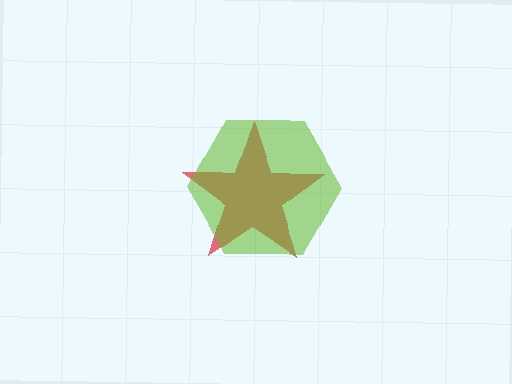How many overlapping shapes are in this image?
There are 2 overlapping shapes in the image.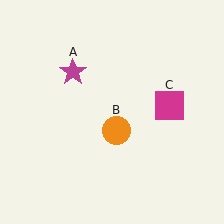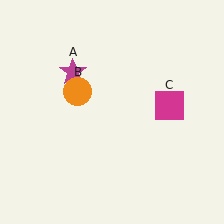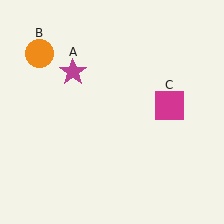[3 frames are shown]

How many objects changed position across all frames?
1 object changed position: orange circle (object B).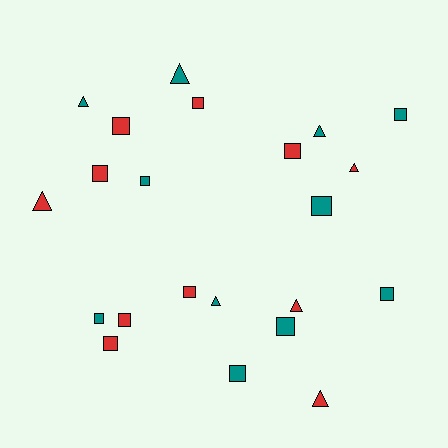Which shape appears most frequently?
Square, with 14 objects.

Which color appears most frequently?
Red, with 11 objects.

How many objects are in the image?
There are 22 objects.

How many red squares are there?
There are 7 red squares.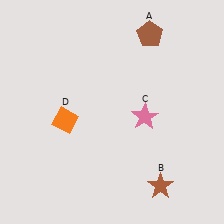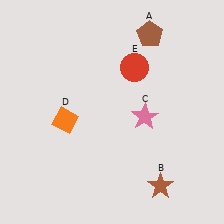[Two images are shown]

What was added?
A red circle (E) was added in Image 2.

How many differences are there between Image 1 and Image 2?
There is 1 difference between the two images.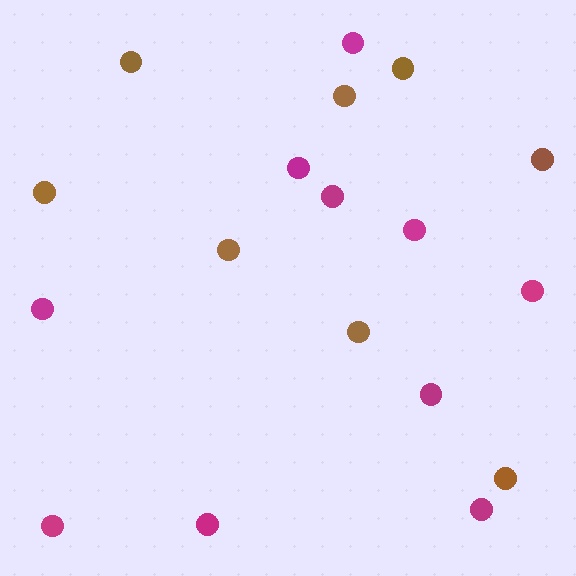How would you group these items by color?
There are 2 groups: one group of brown circles (8) and one group of magenta circles (10).